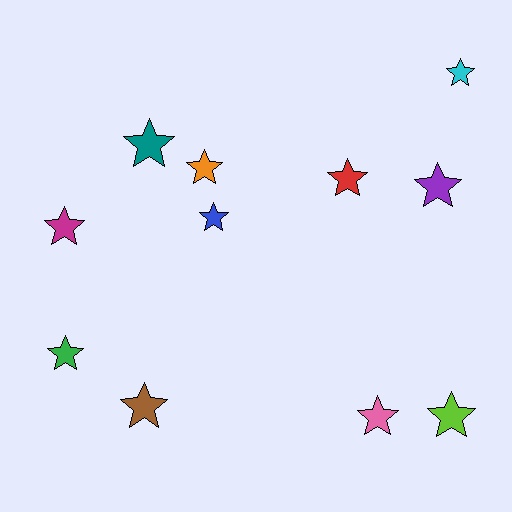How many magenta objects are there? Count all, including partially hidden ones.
There is 1 magenta object.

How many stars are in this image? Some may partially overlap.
There are 11 stars.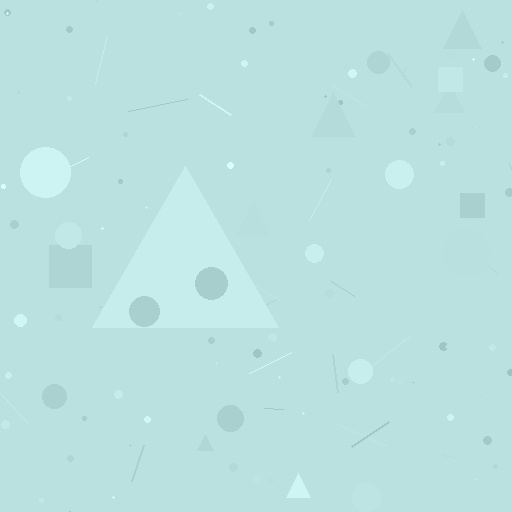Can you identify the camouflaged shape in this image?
The camouflaged shape is a triangle.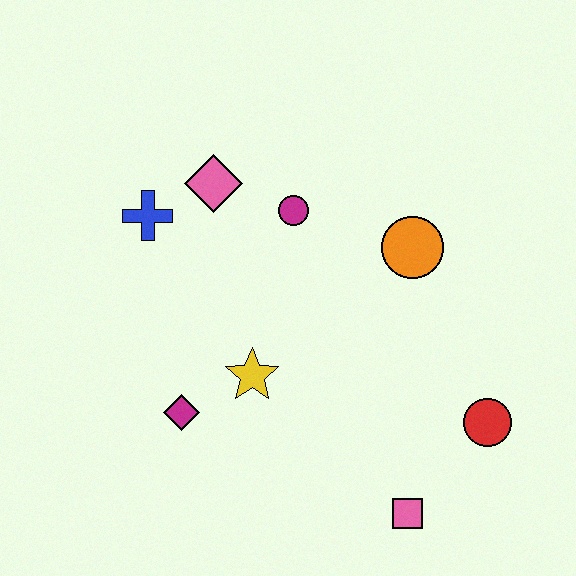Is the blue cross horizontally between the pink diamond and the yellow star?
No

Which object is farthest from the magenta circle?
The pink square is farthest from the magenta circle.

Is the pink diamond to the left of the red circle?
Yes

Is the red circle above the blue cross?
No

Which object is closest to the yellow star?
The magenta diamond is closest to the yellow star.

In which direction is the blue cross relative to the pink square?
The blue cross is above the pink square.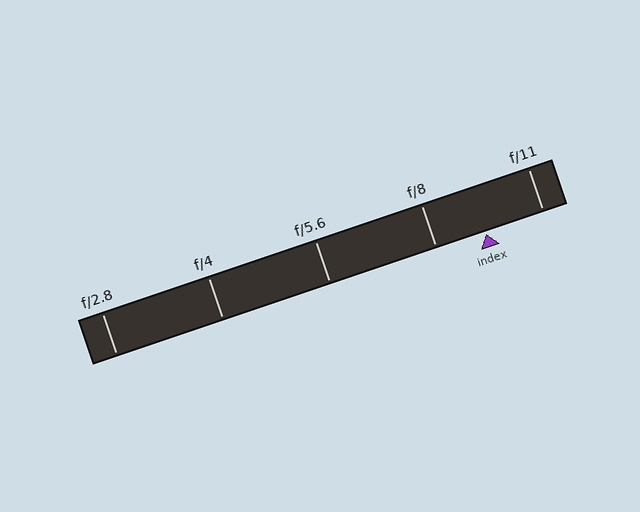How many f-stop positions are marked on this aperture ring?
There are 5 f-stop positions marked.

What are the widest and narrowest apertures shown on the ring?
The widest aperture shown is f/2.8 and the narrowest is f/11.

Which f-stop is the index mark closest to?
The index mark is closest to f/8.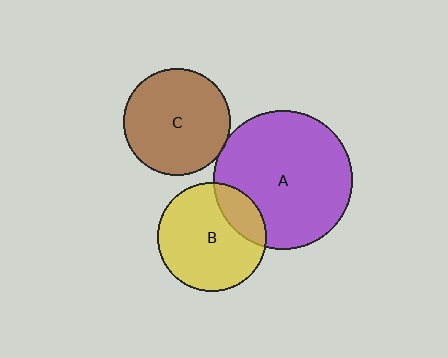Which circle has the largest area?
Circle A (purple).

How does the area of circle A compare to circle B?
Approximately 1.6 times.